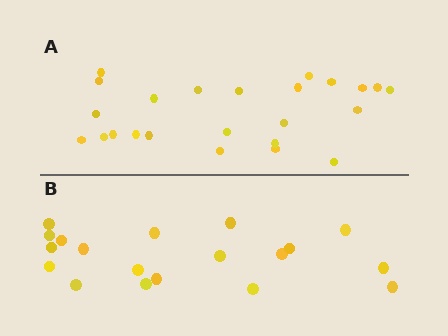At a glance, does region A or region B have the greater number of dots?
Region A (the top region) has more dots.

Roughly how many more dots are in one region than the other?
Region A has about 5 more dots than region B.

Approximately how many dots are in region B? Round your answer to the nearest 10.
About 20 dots. (The exact count is 19, which rounds to 20.)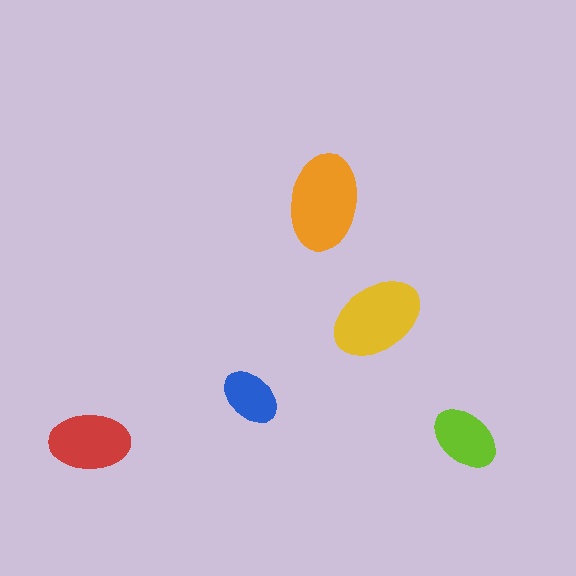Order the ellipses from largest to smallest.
the orange one, the yellow one, the red one, the lime one, the blue one.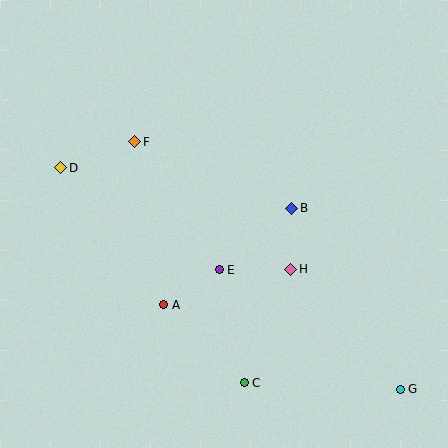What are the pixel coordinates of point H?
Point H is at (291, 269).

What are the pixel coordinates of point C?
Point C is at (244, 383).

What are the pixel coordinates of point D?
Point D is at (61, 168).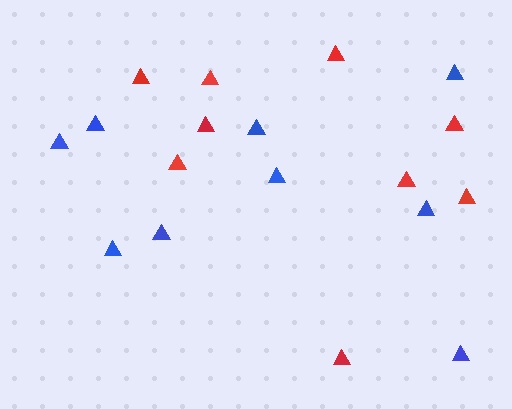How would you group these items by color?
There are 2 groups: one group of red triangles (9) and one group of blue triangles (9).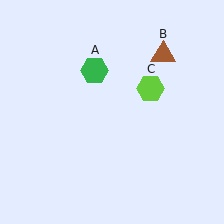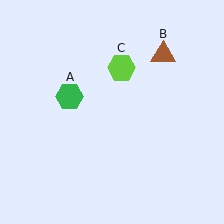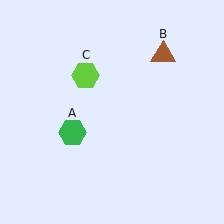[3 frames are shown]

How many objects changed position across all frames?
2 objects changed position: green hexagon (object A), lime hexagon (object C).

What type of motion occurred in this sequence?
The green hexagon (object A), lime hexagon (object C) rotated counterclockwise around the center of the scene.